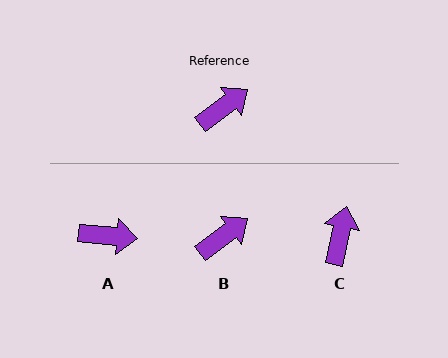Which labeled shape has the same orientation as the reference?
B.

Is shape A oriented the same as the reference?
No, it is off by about 41 degrees.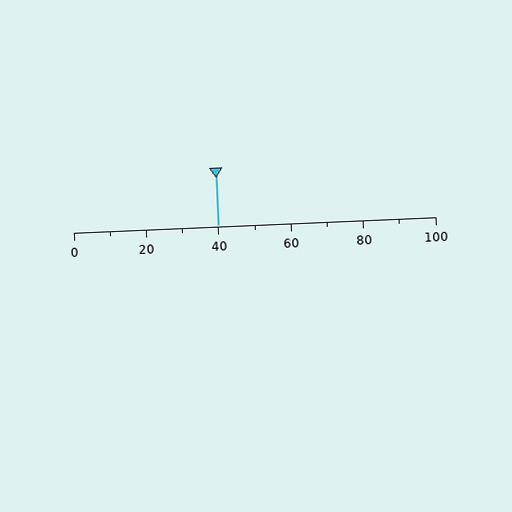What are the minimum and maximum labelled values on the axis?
The axis runs from 0 to 100.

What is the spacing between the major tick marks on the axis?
The major ticks are spaced 20 apart.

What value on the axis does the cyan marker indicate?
The marker indicates approximately 40.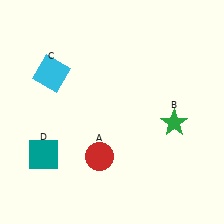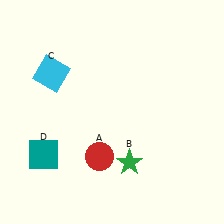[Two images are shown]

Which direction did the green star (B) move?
The green star (B) moved left.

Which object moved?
The green star (B) moved left.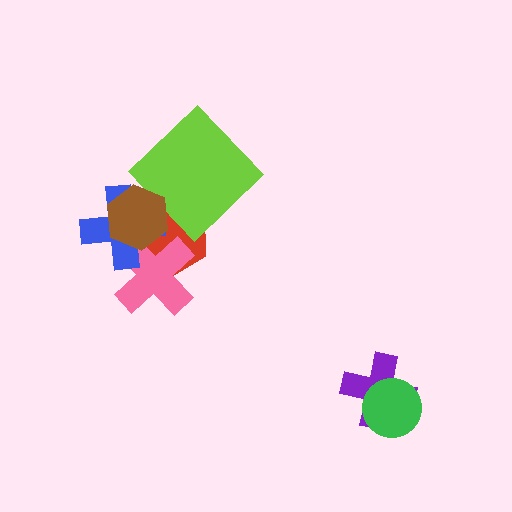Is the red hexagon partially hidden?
Yes, it is partially covered by another shape.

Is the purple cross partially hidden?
Yes, it is partially covered by another shape.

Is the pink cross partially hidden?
Yes, it is partially covered by another shape.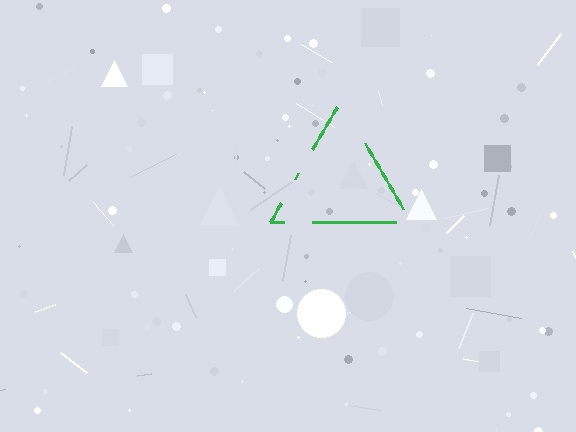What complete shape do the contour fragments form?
The contour fragments form a triangle.